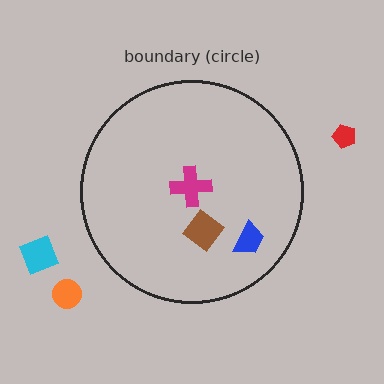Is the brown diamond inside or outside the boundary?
Inside.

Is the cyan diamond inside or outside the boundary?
Outside.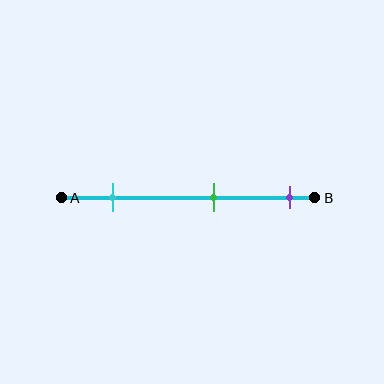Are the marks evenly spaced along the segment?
Yes, the marks are approximately evenly spaced.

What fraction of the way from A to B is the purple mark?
The purple mark is approximately 90% (0.9) of the way from A to B.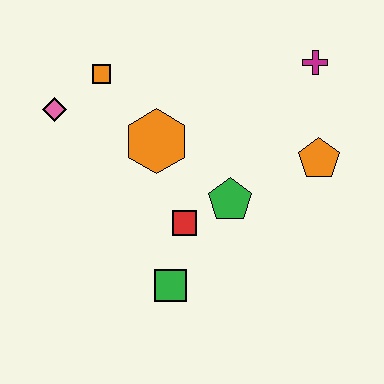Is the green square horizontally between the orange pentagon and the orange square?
Yes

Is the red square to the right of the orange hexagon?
Yes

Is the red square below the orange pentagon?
Yes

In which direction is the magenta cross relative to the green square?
The magenta cross is above the green square.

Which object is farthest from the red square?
The magenta cross is farthest from the red square.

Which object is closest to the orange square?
The pink diamond is closest to the orange square.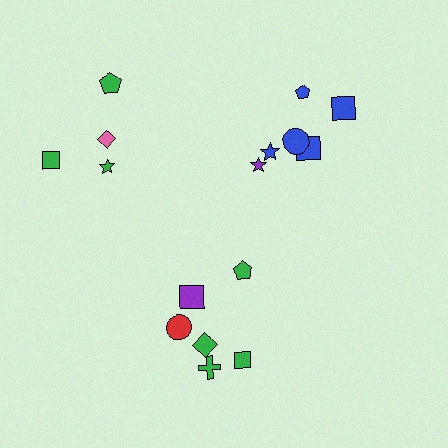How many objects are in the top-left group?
There are 4 objects.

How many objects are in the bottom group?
There are 6 objects.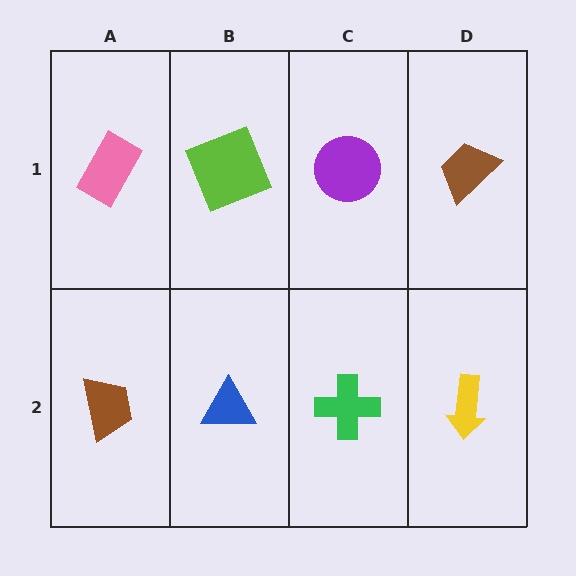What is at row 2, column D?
A yellow arrow.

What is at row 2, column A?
A brown trapezoid.